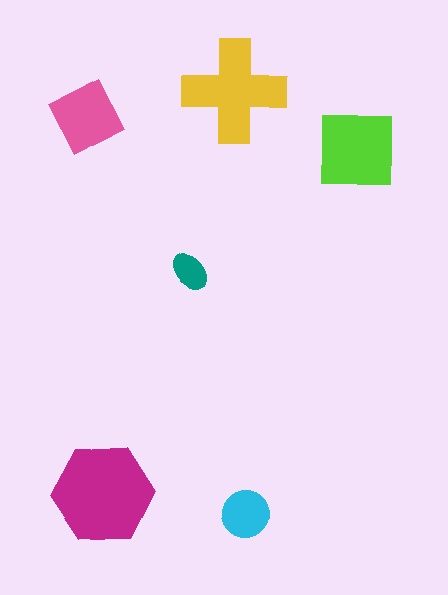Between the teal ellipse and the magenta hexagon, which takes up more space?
The magenta hexagon.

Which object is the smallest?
The teal ellipse.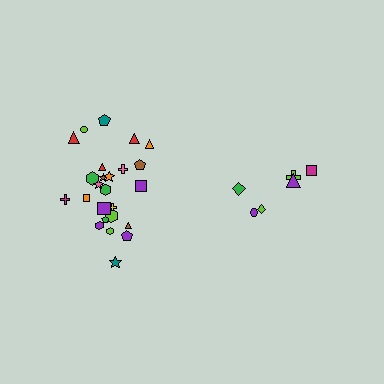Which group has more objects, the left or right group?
The left group.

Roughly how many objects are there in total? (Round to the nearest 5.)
Roughly 30 objects in total.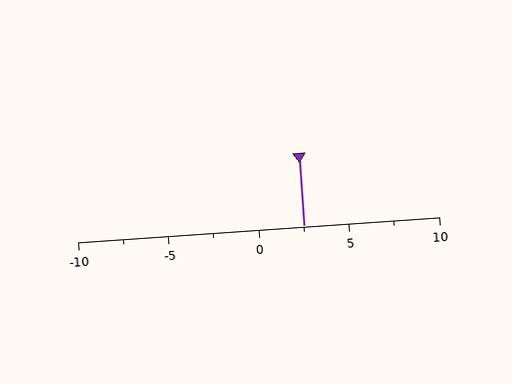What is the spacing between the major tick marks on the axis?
The major ticks are spaced 5 apart.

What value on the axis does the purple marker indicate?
The marker indicates approximately 2.5.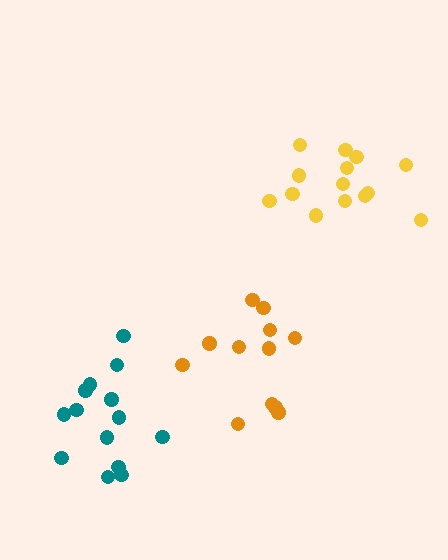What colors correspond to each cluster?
The clusters are colored: orange, teal, yellow.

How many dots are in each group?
Group 1: 12 dots, Group 2: 14 dots, Group 3: 14 dots (40 total).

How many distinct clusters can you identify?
There are 3 distinct clusters.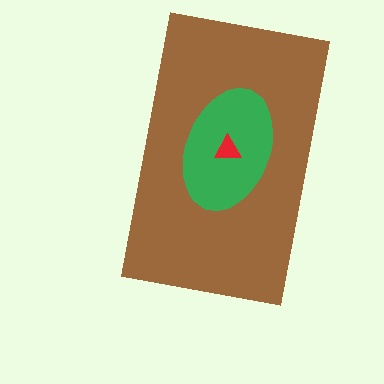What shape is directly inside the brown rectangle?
The green ellipse.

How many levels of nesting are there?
3.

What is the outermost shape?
The brown rectangle.